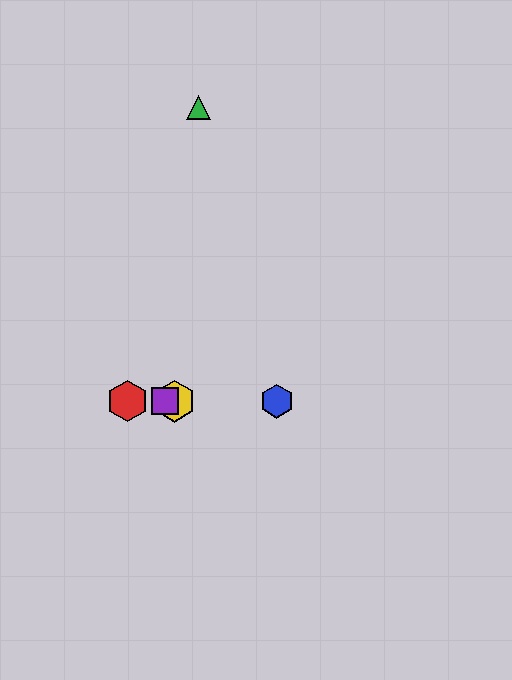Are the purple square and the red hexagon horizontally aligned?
Yes, both are at y≈401.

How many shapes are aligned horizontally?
4 shapes (the red hexagon, the blue hexagon, the yellow hexagon, the purple square) are aligned horizontally.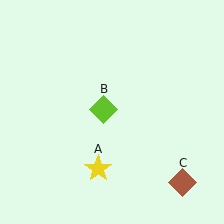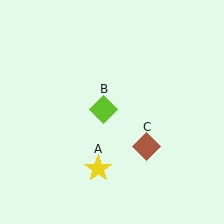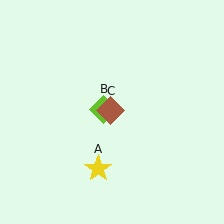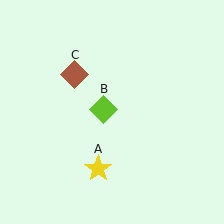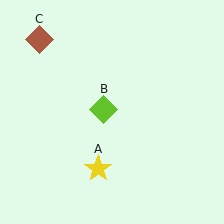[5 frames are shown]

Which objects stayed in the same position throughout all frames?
Yellow star (object A) and lime diamond (object B) remained stationary.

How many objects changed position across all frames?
1 object changed position: brown diamond (object C).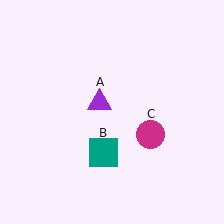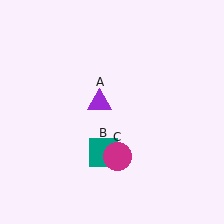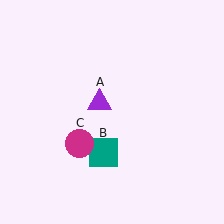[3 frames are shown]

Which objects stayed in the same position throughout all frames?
Purple triangle (object A) and teal square (object B) remained stationary.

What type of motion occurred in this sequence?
The magenta circle (object C) rotated clockwise around the center of the scene.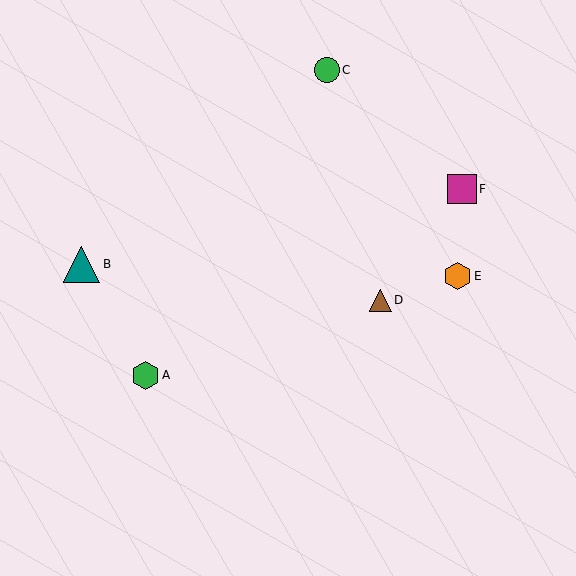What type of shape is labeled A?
Shape A is a green hexagon.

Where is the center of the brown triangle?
The center of the brown triangle is at (380, 300).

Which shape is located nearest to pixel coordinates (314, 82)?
The green circle (labeled C) at (327, 70) is nearest to that location.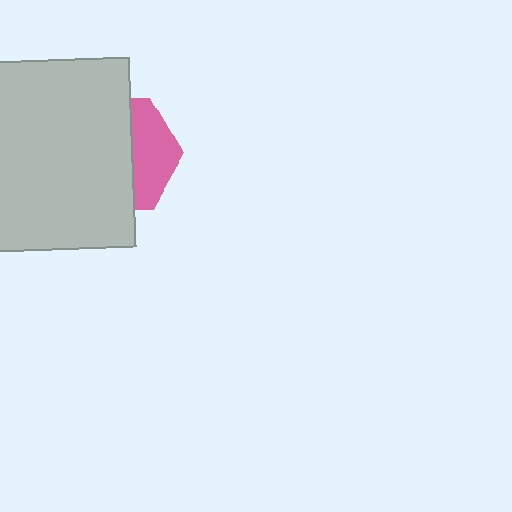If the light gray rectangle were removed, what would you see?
You would see the complete pink hexagon.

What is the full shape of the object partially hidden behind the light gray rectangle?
The partially hidden object is a pink hexagon.